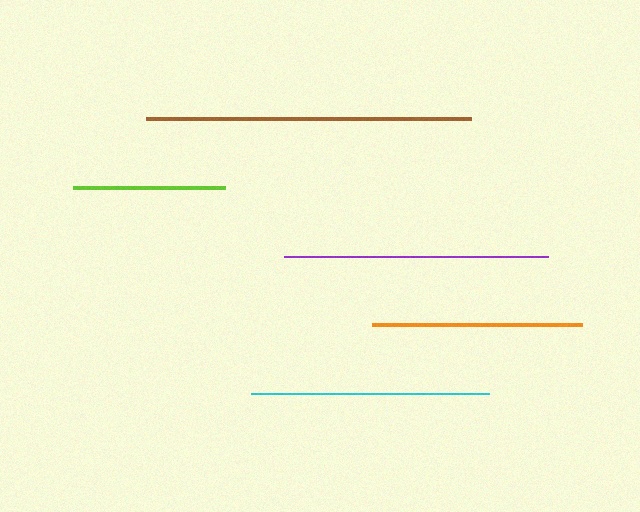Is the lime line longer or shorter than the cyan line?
The cyan line is longer than the lime line.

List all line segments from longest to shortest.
From longest to shortest: brown, purple, cyan, orange, lime.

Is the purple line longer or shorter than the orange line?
The purple line is longer than the orange line.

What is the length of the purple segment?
The purple segment is approximately 264 pixels long.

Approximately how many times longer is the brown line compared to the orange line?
The brown line is approximately 1.5 times the length of the orange line.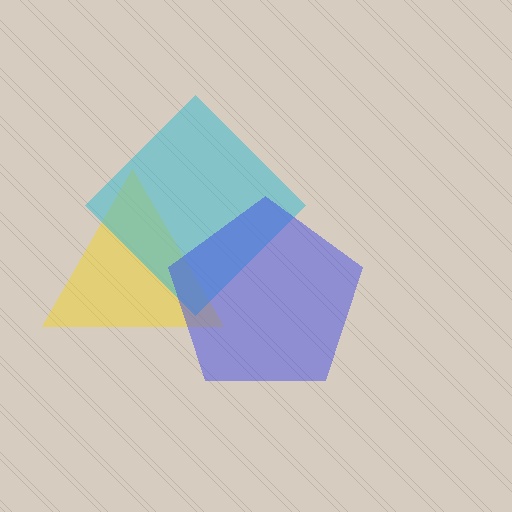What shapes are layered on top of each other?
The layered shapes are: a yellow triangle, a cyan diamond, a blue pentagon.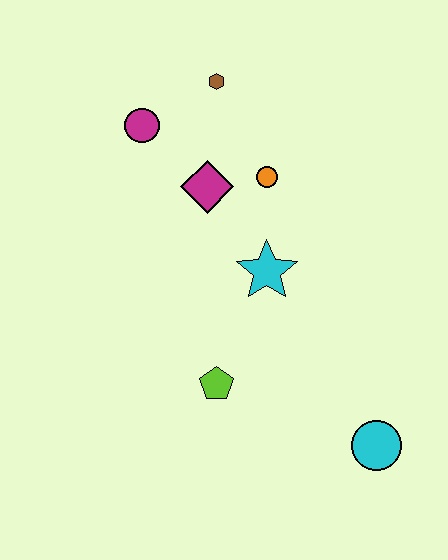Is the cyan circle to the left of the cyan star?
No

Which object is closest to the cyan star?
The orange circle is closest to the cyan star.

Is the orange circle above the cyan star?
Yes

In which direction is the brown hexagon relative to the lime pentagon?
The brown hexagon is above the lime pentagon.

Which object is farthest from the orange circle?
The cyan circle is farthest from the orange circle.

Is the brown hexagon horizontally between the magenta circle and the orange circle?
Yes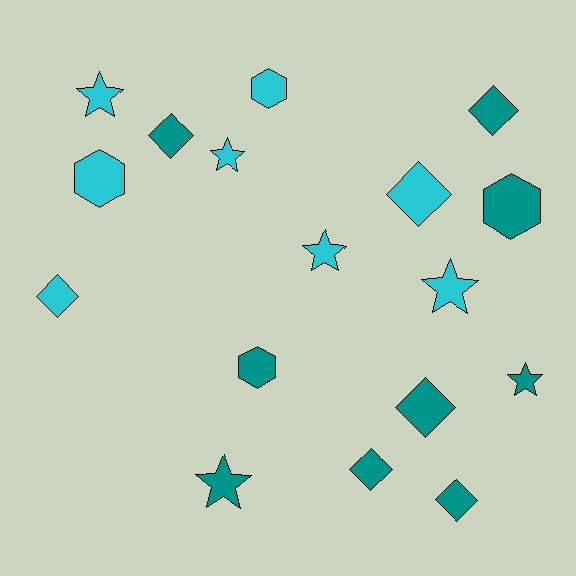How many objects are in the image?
There are 17 objects.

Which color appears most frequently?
Teal, with 9 objects.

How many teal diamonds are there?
There are 5 teal diamonds.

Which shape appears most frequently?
Diamond, with 7 objects.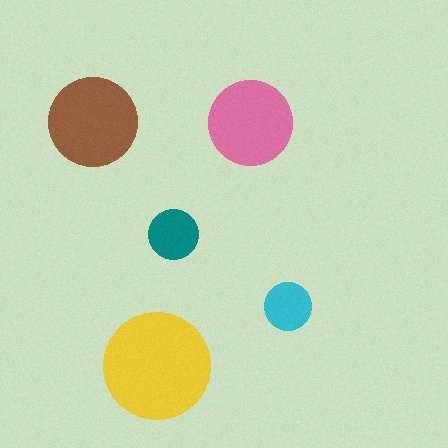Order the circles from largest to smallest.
the yellow one, the brown one, the pink one, the teal one, the cyan one.